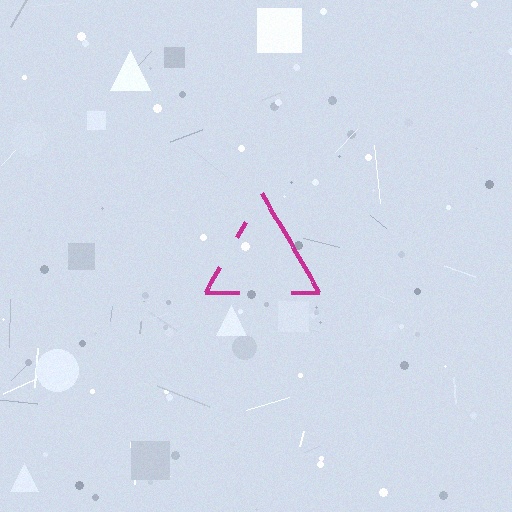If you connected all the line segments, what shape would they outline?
They would outline a triangle.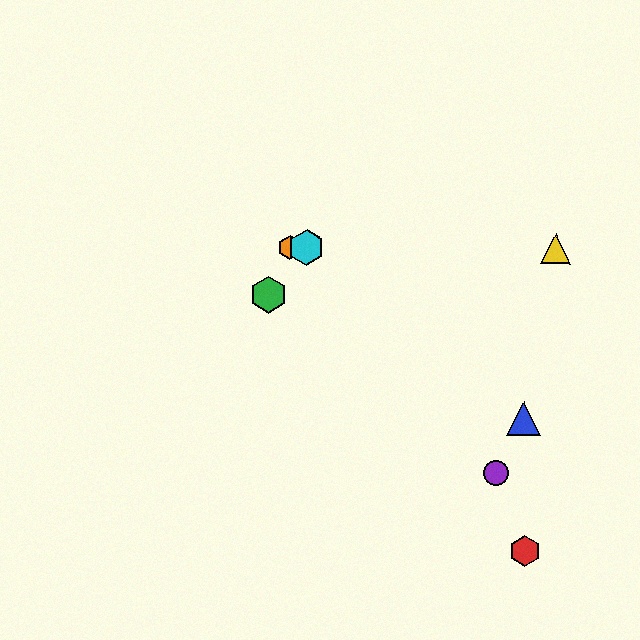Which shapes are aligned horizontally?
The yellow triangle, the orange hexagon, the cyan hexagon are aligned horizontally.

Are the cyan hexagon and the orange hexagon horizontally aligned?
Yes, both are at y≈247.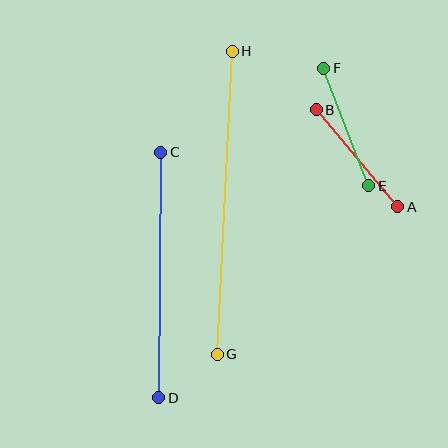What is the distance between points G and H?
The distance is approximately 303 pixels.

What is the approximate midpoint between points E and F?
The midpoint is at approximately (346, 127) pixels.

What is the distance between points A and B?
The distance is approximately 127 pixels.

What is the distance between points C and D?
The distance is approximately 246 pixels.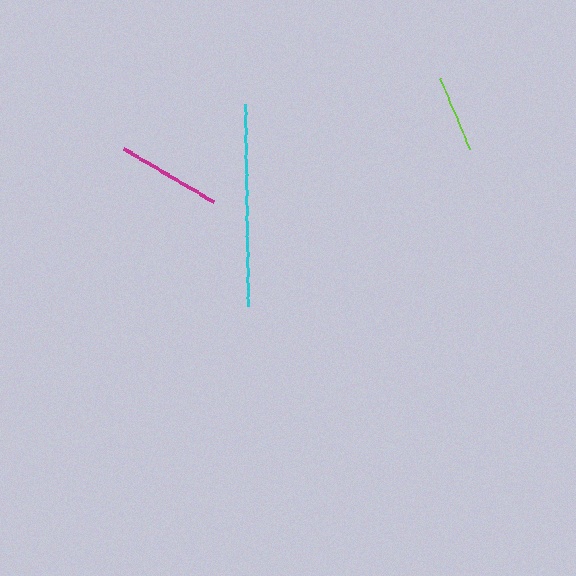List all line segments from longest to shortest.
From longest to shortest: cyan, magenta, lime.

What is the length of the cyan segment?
The cyan segment is approximately 202 pixels long.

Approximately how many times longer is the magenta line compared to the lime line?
The magenta line is approximately 1.4 times the length of the lime line.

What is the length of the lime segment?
The lime segment is approximately 76 pixels long.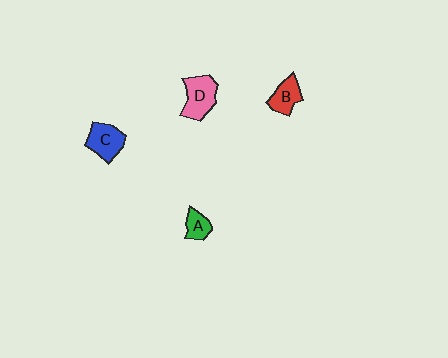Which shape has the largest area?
Shape D (pink).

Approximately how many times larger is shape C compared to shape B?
Approximately 1.2 times.